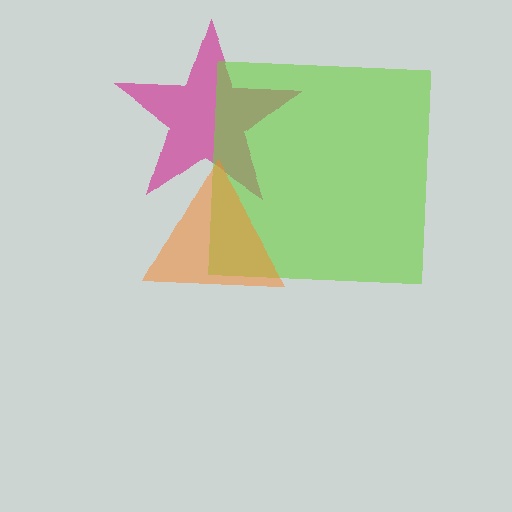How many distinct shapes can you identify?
There are 3 distinct shapes: a magenta star, a lime square, an orange triangle.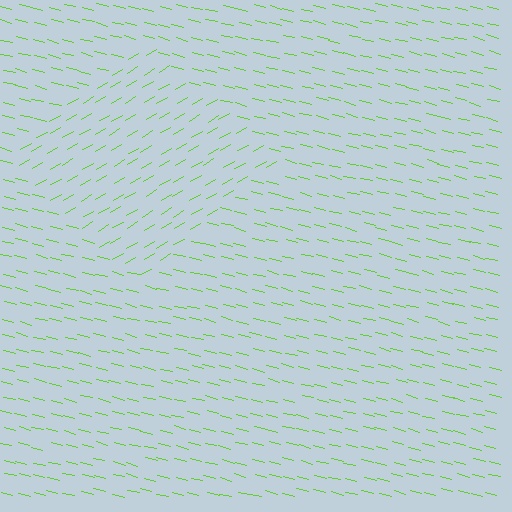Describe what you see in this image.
The image is filled with small lime line segments. A diamond region in the image has lines oriented differently from the surrounding lines, creating a visible texture boundary.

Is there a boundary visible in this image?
Yes, there is a texture boundary formed by a change in line orientation.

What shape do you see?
I see a diamond.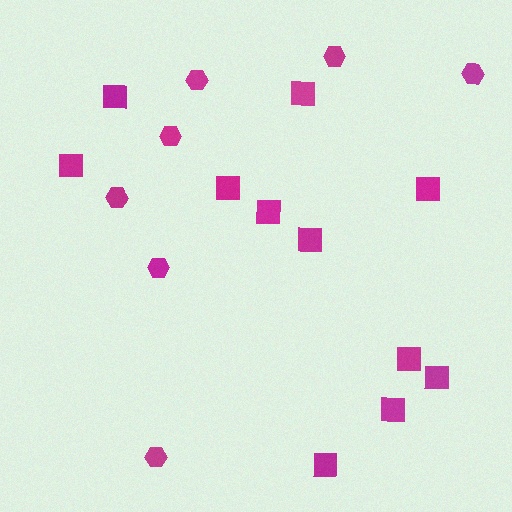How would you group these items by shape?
There are 2 groups: one group of hexagons (7) and one group of squares (11).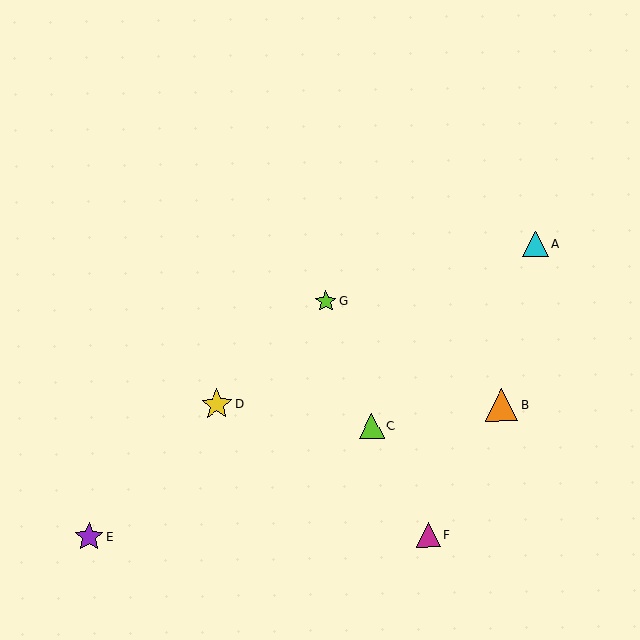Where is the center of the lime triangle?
The center of the lime triangle is at (372, 427).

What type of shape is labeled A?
Shape A is a cyan triangle.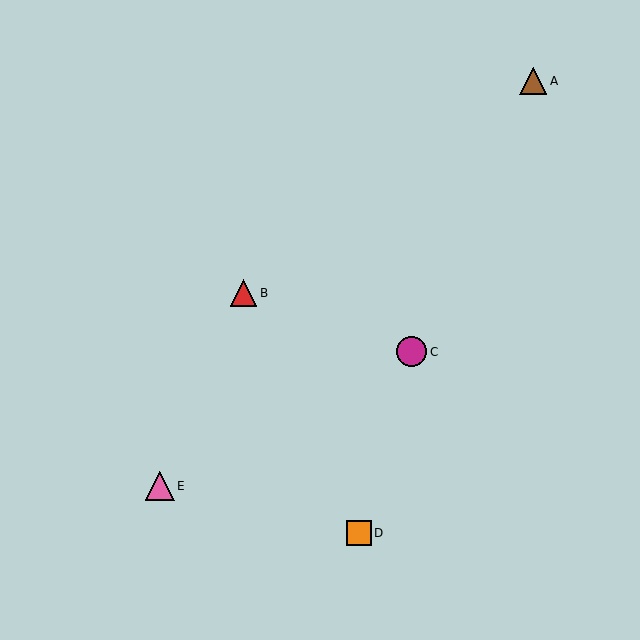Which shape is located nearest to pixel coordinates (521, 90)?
The brown triangle (labeled A) at (533, 81) is nearest to that location.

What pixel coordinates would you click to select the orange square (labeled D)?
Click at (359, 533) to select the orange square D.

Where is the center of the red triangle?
The center of the red triangle is at (243, 293).